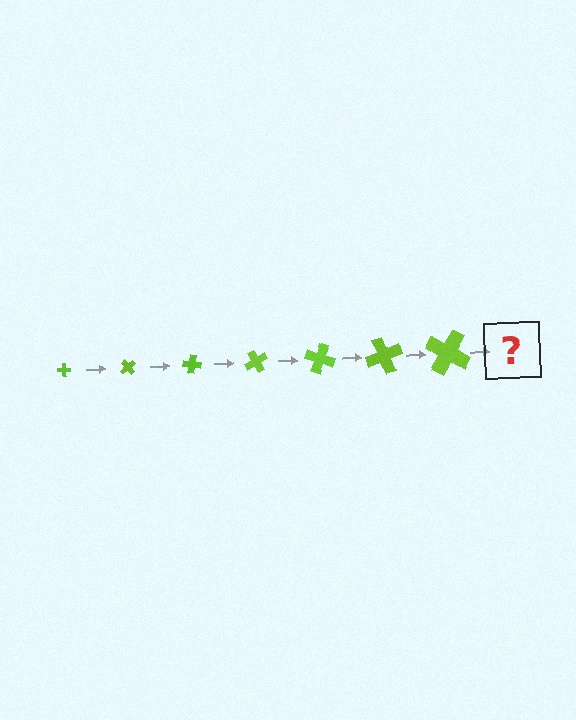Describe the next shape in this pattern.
It should be a cross, larger than the previous one and rotated 350 degrees from the start.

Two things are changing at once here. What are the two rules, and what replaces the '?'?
The two rules are that the cross grows larger each step and it rotates 50 degrees each step. The '?' should be a cross, larger than the previous one and rotated 350 degrees from the start.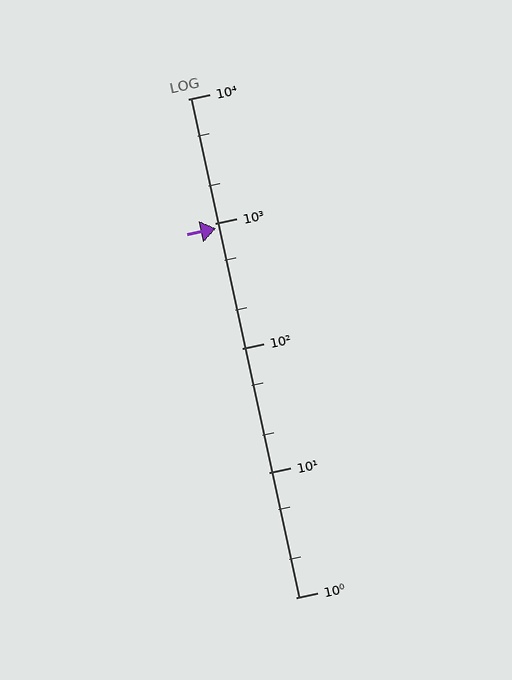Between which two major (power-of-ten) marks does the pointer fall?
The pointer is between 100 and 1000.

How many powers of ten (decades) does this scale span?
The scale spans 4 decades, from 1 to 10000.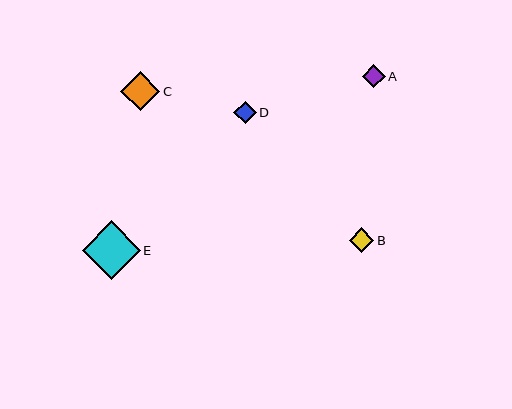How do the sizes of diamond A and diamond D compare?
Diamond A and diamond D are approximately the same size.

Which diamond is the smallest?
Diamond D is the smallest with a size of approximately 22 pixels.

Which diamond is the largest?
Diamond E is the largest with a size of approximately 58 pixels.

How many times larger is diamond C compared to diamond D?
Diamond C is approximately 1.7 times the size of diamond D.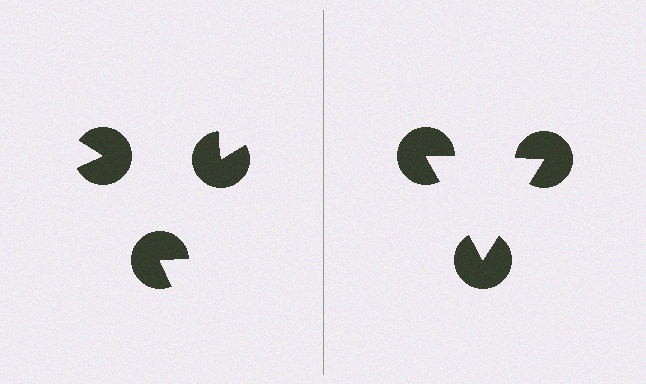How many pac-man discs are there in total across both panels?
6 — 3 on each side.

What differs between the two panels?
The pac-man discs are positioned identically on both sides; only the wedge orientations differ. On the right they align to a triangle; on the left they are misaligned.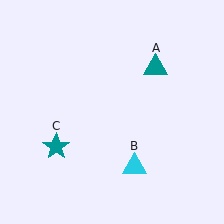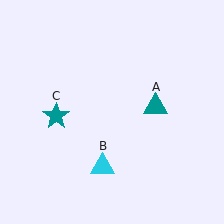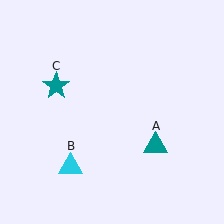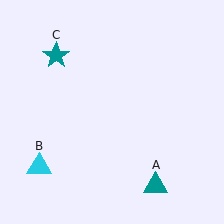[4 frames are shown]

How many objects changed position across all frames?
3 objects changed position: teal triangle (object A), cyan triangle (object B), teal star (object C).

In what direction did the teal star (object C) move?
The teal star (object C) moved up.